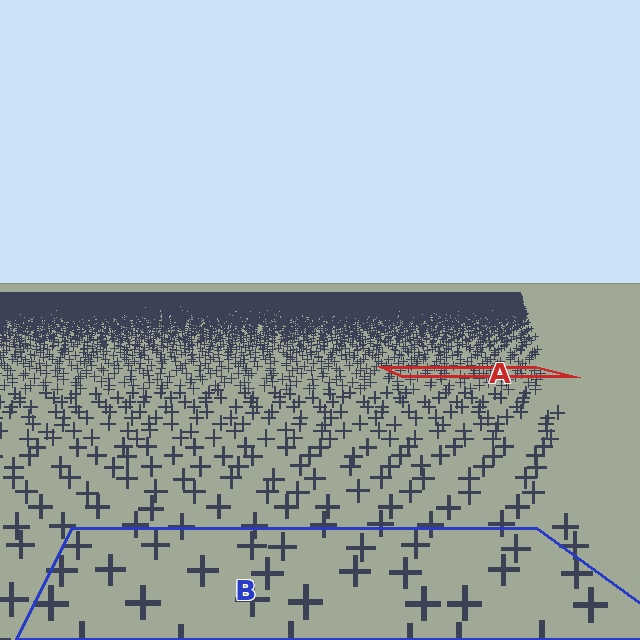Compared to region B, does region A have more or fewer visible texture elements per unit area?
Region A has more texture elements per unit area — they are packed more densely because it is farther away.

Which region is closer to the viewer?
Region B is closer. The texture elements there are larger and more spread out.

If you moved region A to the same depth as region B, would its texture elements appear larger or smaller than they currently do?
They would appear larger. At a closer depth, the same texture elements are projected at a bigger on-screen size.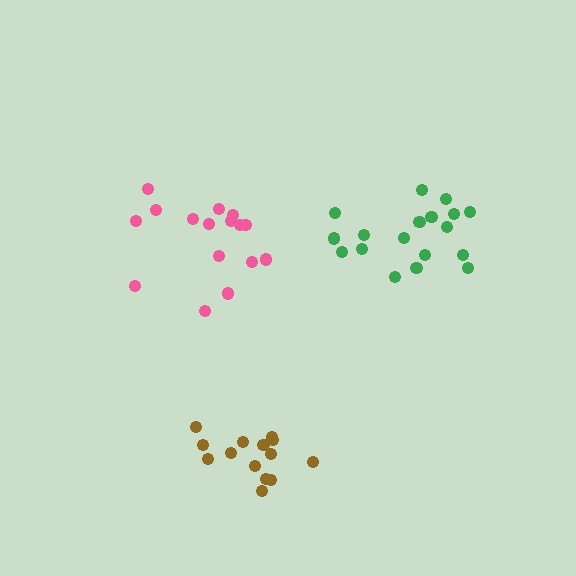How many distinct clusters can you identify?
There are 3 distinct clusters.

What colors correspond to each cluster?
The clusters are colored: green, brown, pink.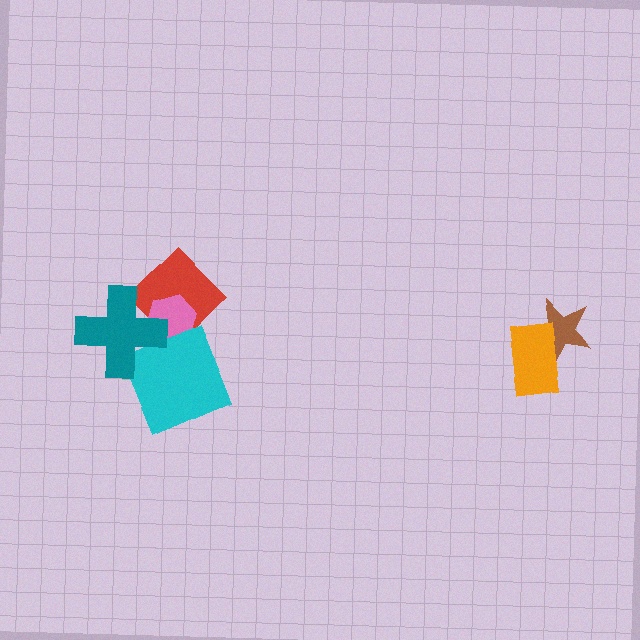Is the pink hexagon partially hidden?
Yes, it is partially covered by another shape.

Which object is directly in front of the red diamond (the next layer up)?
The pink hexagon is directly in front of the red diamond.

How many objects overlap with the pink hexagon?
2 objects overlap with the pink hexagon.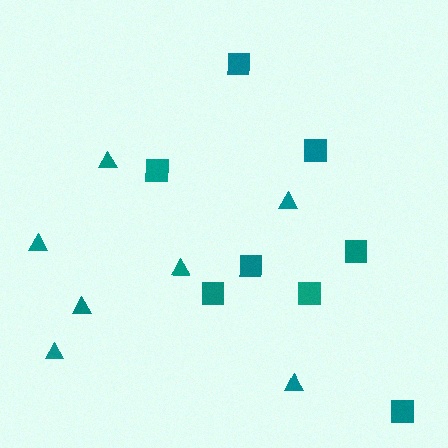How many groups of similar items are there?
There are 2 groups: one group of triangles (7) and one group of squares (8).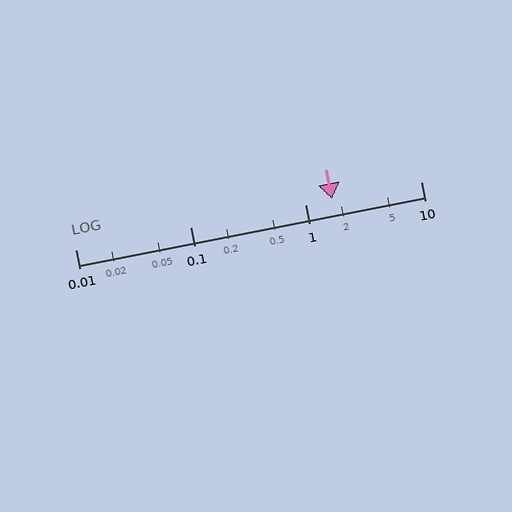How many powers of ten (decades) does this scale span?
The scale spans 3 decades, from 0.01 to 10.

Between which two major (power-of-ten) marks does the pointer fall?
The pointer is between 1 and 10.